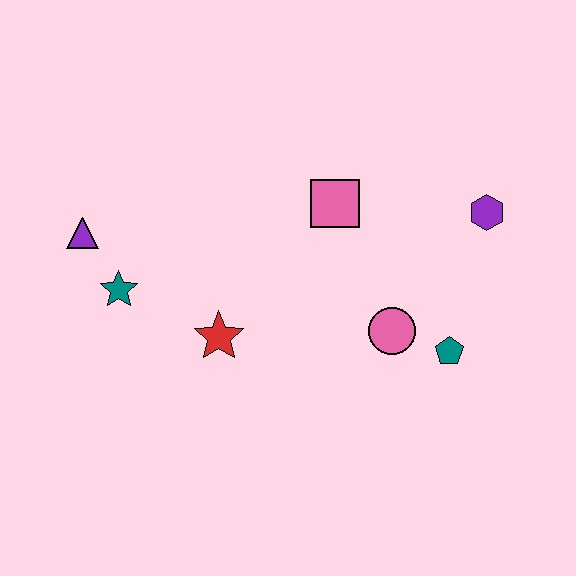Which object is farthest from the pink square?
The purple triangle is farthest from the pink square.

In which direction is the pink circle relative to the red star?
The pink circle is to the right of the red star.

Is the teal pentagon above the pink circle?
No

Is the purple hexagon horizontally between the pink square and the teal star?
No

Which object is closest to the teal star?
The purple triangle is closest to the teal star.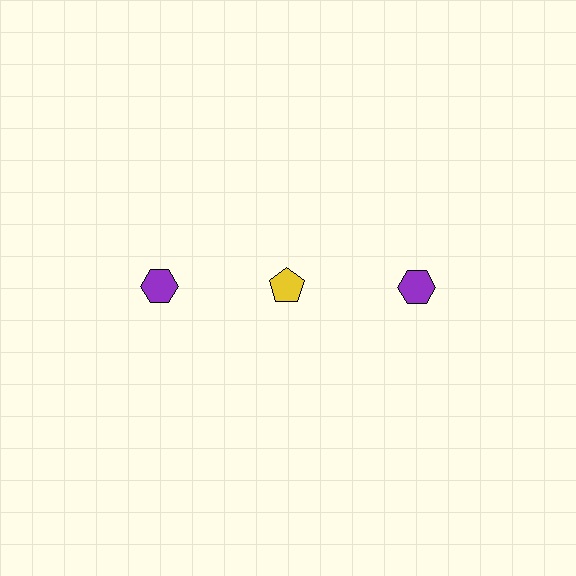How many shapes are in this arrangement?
There are 3 shapes arranged in a grid pattern.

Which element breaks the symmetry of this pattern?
The yellow pentagon in the top row, second from left column breaks the symmetry. All other shapes are purple hexagons.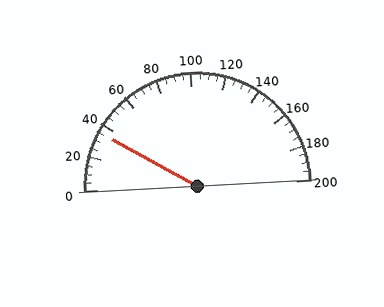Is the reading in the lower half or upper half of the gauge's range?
The reading is in the lower half of the range (0 to 200).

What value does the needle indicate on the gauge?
The needle indicates approximately 35.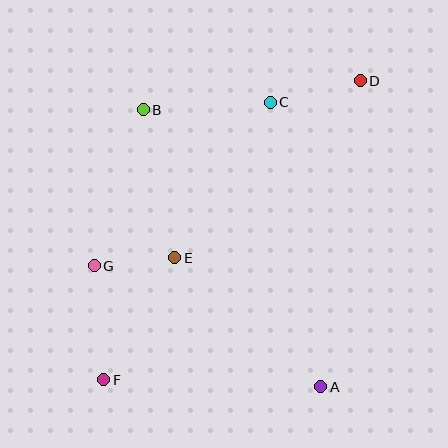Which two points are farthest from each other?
Points D and F are farthest from each other.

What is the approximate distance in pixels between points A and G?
The distance between A and G is approximately 257 pixels.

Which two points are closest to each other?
Points E and G are closest to each other.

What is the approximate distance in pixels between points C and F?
The distance between C and F is approximately 324 pixels.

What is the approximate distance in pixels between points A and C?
The distance between A and C is approximately 289 pixels.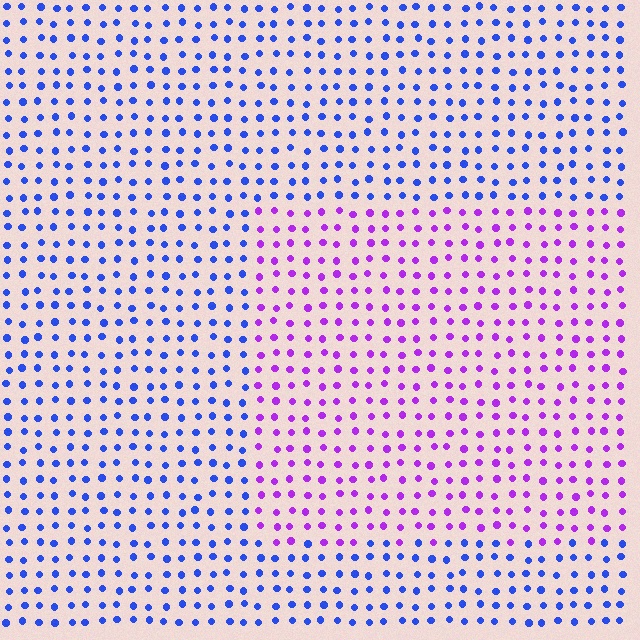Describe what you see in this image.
The image is filled with small blue elements in a uniform arrangement. A rectangle-shaped region is visible where the elements are tinted to a slightly different hue, forming a subtle color boundary.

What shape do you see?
I see a rectangle.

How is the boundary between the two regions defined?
The boundary is defined purely by a slight shift in hue (about 54 degrees). Spacing, size, and orientation are identical on both sides.